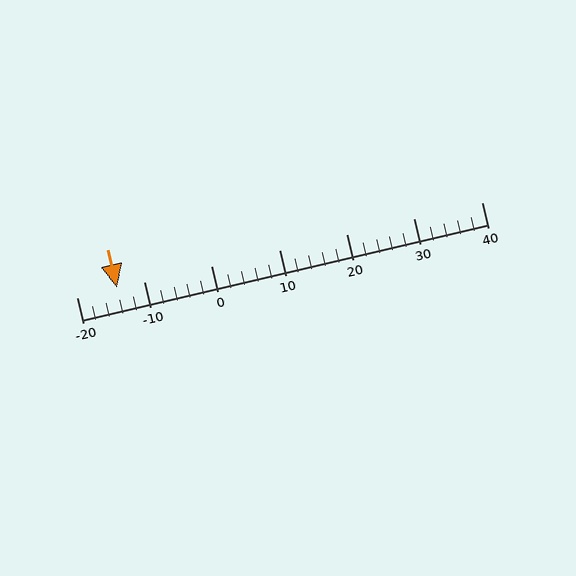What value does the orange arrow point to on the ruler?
The orange arrow points to approximately -14.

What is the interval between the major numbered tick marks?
The major tick marks are spaced 10 units apart.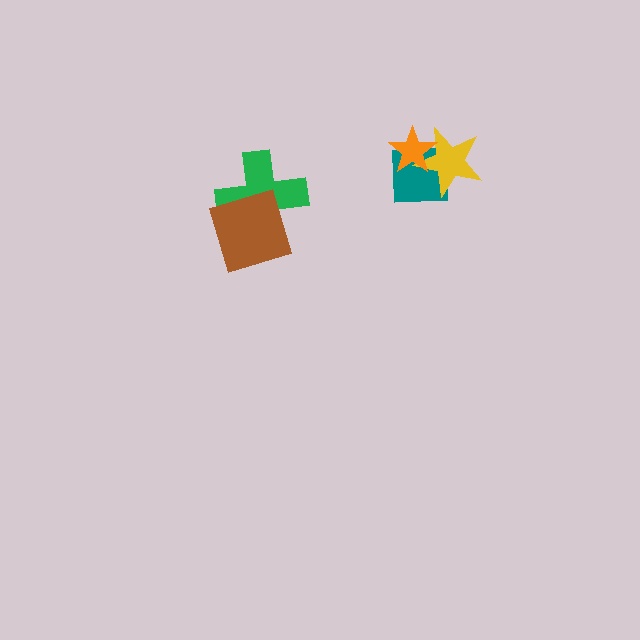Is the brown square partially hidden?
No, no other shape covers it.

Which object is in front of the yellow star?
The orange star is in front of the yellow star.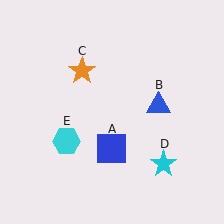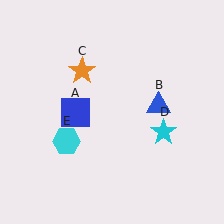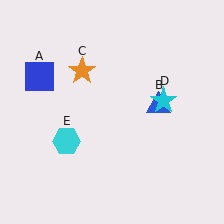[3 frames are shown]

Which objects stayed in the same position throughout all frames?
Blue triangle (object B) and orange star (object C) and cyan hexagon (object E) remained stationary.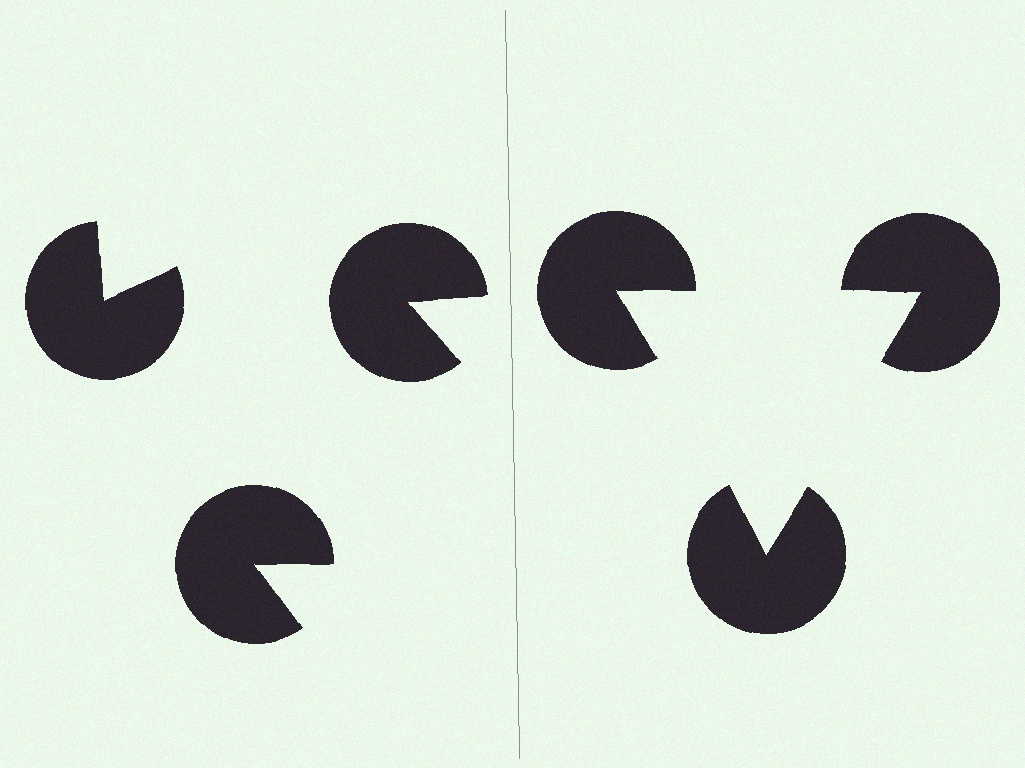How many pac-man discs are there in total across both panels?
6 — 3 on each side.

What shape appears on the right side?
An illusory triangle.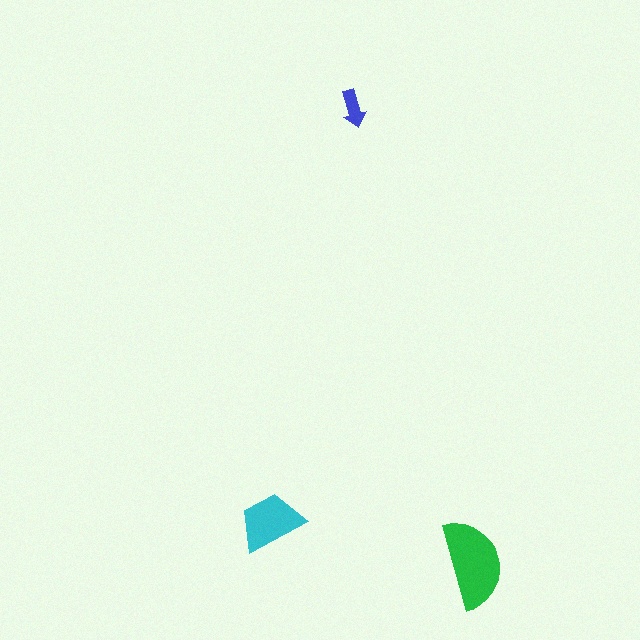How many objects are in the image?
There are 3 objects in the image.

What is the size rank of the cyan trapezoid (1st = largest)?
2nd.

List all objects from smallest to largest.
The blue arrow, the cyan trapezoid, the green semicircle.